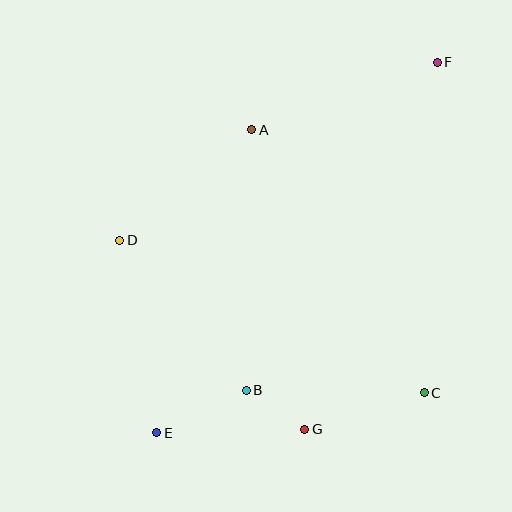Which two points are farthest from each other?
Points E and F are farthest from each other.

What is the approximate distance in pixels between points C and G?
The distance between C and G is approximately 125 pixels.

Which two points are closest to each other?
Points B and G are closest to each other.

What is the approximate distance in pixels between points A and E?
The distance between A and E is approximately 317 pixels.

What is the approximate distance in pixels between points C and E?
The distance between C and E is approximately 270 pixels.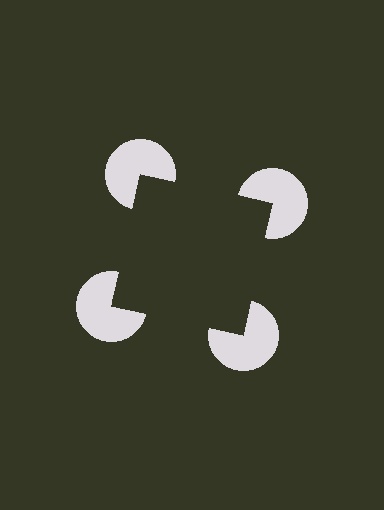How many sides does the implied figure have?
4 sides.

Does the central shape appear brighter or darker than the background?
It typically appears slightly darker than the background, even though no actual brightness change is drawn.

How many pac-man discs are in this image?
There are 4 — one at each vertex of the illusory square.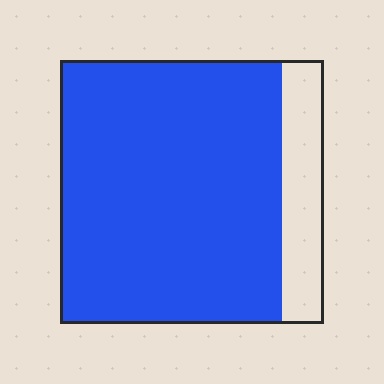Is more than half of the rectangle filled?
Yes.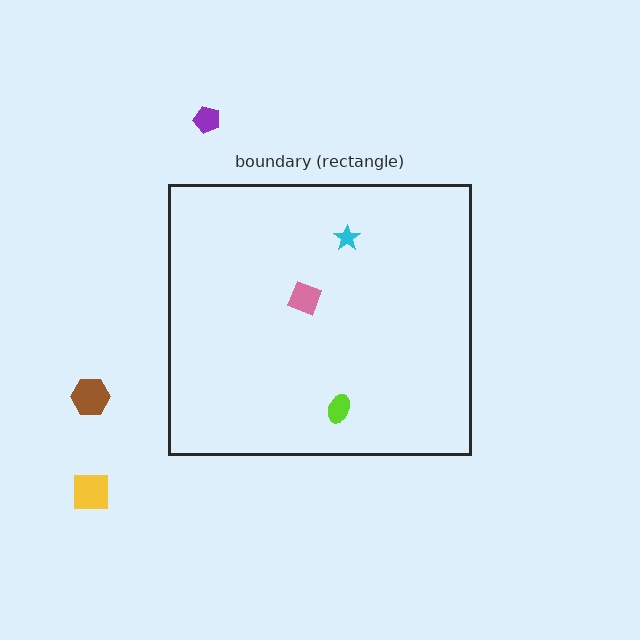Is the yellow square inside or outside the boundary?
Outside.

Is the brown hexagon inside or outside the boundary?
Outside.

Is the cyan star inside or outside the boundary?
Inside.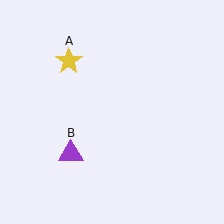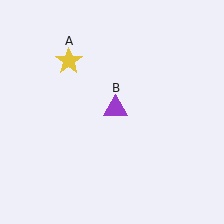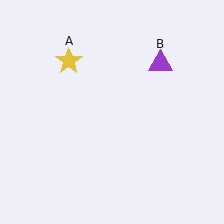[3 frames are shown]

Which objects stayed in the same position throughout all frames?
Yellow star (object A) remained stationary.